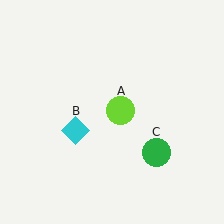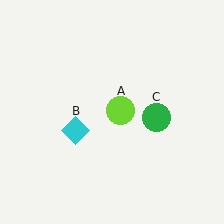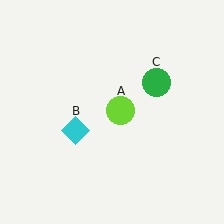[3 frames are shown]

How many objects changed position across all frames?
1 object changed position: green circle (object C).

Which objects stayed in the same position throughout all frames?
Lime circle (object A) and cyan diamond (object B) remained stationary.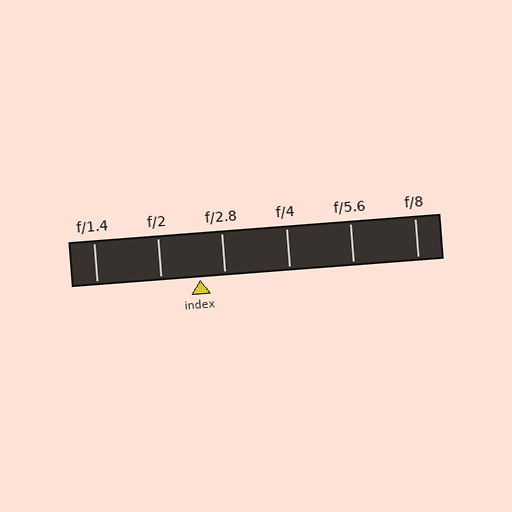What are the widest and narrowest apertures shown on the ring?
The widest aperture shown is f/1.4 and the narrowest is f/8.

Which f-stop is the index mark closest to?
The index mark is closest to f/2.8.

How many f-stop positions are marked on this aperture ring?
There are 6 f-stop positions marked.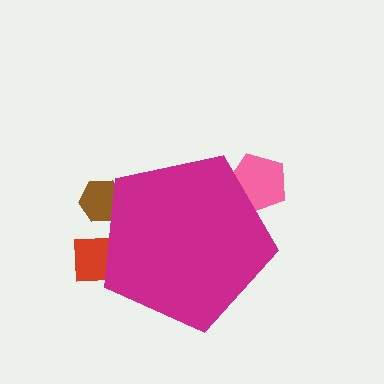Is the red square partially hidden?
Yes, the red square is partially hidden behind the magenta pentagon.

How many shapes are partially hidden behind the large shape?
3 shapes are partially hidden.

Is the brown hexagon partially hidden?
Yes, the brown hexagon is partially hidden behind the magenta pentagon.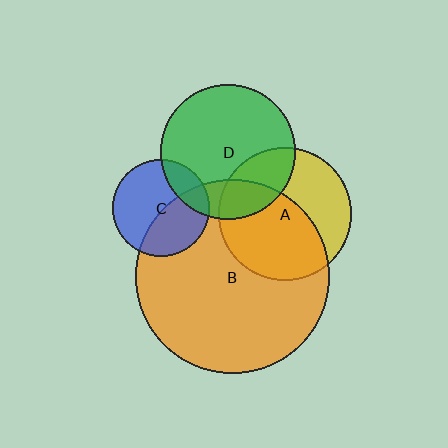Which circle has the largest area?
Circle B (orange).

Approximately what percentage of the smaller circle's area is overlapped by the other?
Approximately 25%.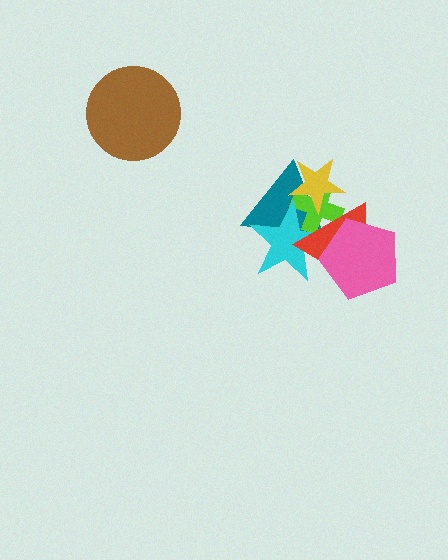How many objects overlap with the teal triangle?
4 objects overlap with the teal triangle.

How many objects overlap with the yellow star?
4 objects overlap with the yellow star.